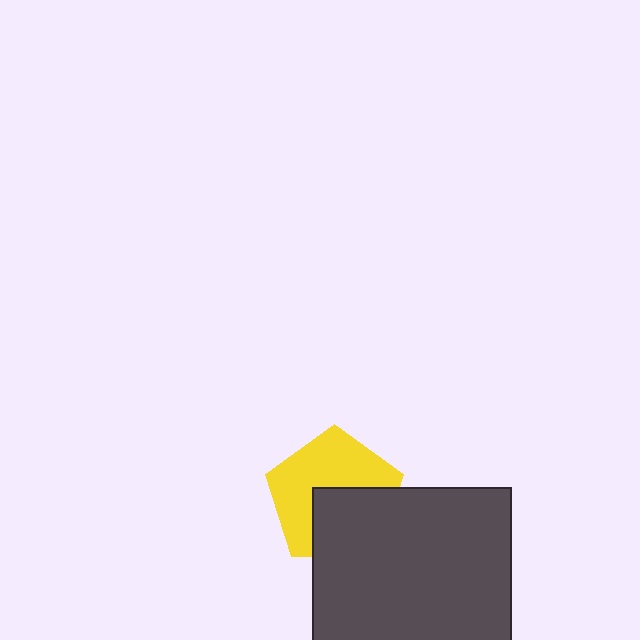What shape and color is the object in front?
The object in front is a dark gray square.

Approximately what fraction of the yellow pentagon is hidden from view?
Roughly 42% of the yellow pentagon is hidden behind the dark gray square.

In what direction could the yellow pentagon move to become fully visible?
The yellow pentagon could move up. That would shift it out from behind the dark gray square entirely.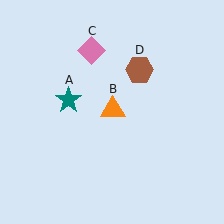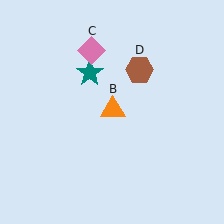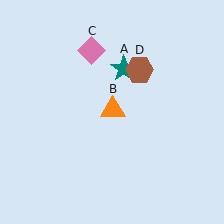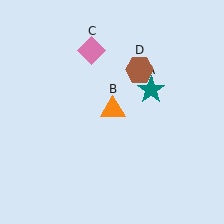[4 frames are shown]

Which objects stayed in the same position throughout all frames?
Orange triangle (object B) and pink diamond (object C) and brown hexagon (object D) remained stationary.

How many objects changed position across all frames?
1 object changed position: teal star (object A).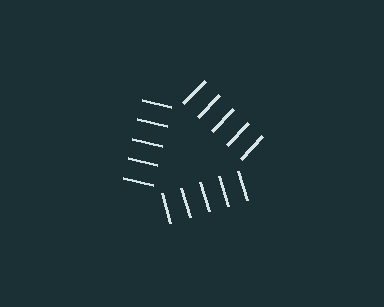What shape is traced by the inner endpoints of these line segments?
An illusory triangle — the line segments terminate on its edges but no continuous stroke is drawn.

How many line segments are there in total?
15 — 5 along each of the 3 edges.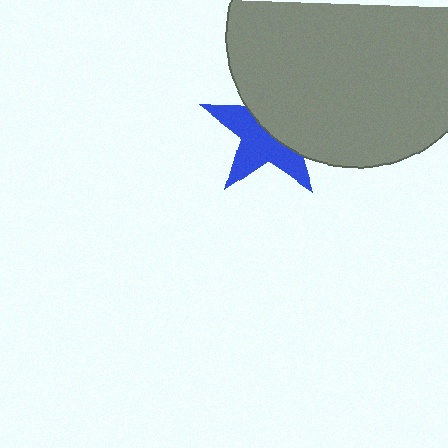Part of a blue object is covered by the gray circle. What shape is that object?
It is a star.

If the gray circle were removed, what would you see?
You would see the complete blue star.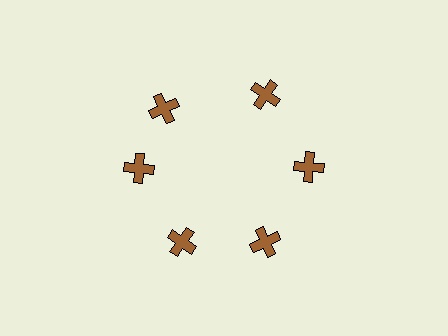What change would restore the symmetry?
The symmetry would be restored by rotating it back into even spacing with its neighbors so that all 6 crosses sit at equal angles and equal distance from the center.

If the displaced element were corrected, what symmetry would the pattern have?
It would have 6-fold rotational symmetry — the pattern would map onto itself every 60 degrees.